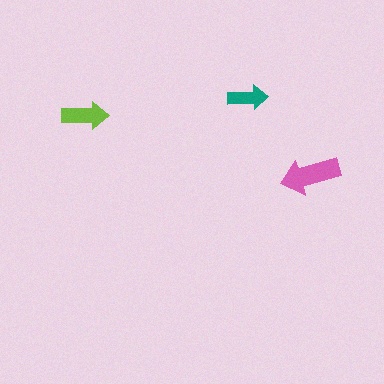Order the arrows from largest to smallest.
the pink one, the lime one, the teal one.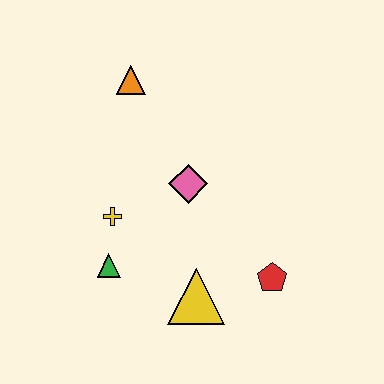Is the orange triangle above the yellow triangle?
Yes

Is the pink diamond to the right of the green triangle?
Yes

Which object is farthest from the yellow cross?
The red pentagon is farthest from the yellow cross.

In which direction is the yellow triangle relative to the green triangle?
The yellow triangle is to the right of the green triangle.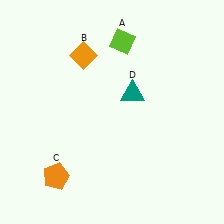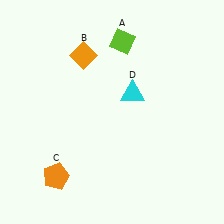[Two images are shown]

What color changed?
The triangle (D) changed from teal in Image 1 to cyan in Image 2.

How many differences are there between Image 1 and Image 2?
There is 1 difference between the two images.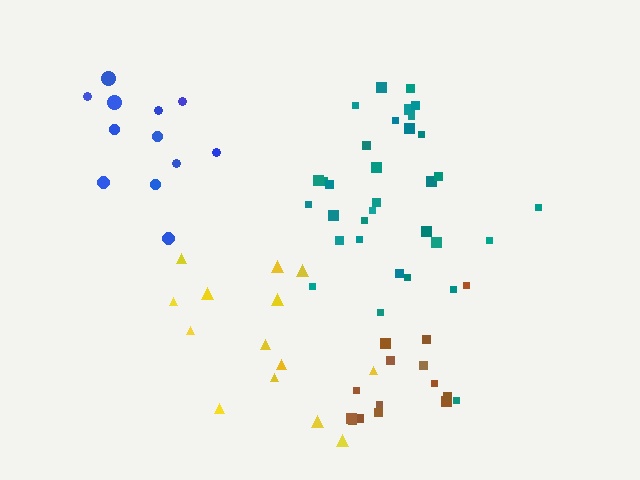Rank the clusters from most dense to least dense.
brown, teal, blue, yellow.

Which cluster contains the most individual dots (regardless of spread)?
Teal (33).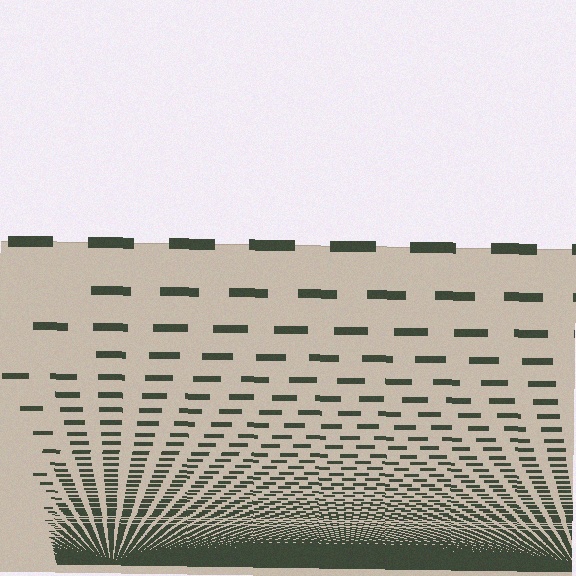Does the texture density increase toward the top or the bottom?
Density increases toward the bottom.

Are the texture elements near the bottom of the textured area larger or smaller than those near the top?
Smaller. The gradient is inverted — elements near the bottom are smaller and denser.